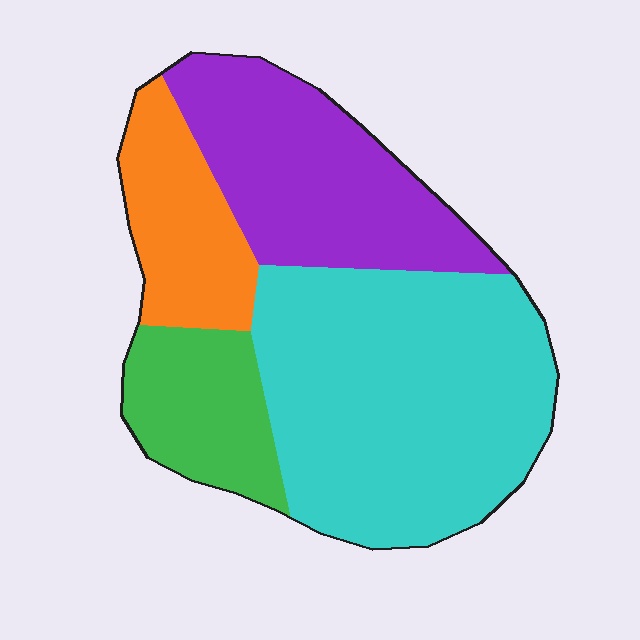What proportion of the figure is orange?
Orange covers 15% of the figure.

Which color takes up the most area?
Cyan, at roughly 45%.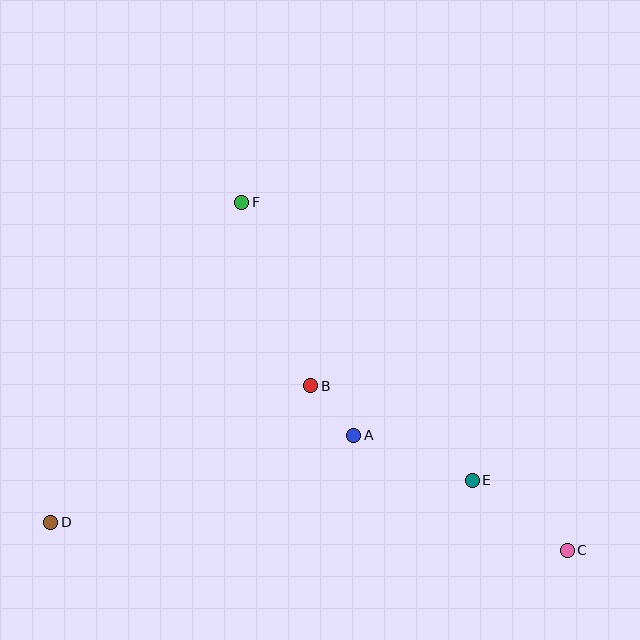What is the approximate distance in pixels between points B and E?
The distance between B and E is approximately 187 pixels.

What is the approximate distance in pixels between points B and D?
The distance between B and D is approximately 294 pixels.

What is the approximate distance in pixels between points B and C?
The distance between B and C is approximately 304 pixels.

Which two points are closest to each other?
Points A and B are closest to each other.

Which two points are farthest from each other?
Points C and D are farthest from each other.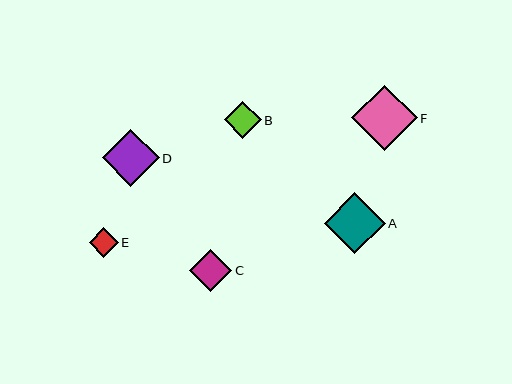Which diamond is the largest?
Diamond F is the largest with a size of approximately 65 pixels.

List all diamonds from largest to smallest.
From largest to smallest: F, A, D, C, B, E.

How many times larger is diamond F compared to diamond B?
Diamond F is approximately 1.8 times the size of diamond B.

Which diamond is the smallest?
Diamond E is the smallest with a size of approximately 29 pixels.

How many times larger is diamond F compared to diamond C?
Diamond F is approximately 1.5 times the size of diamond C.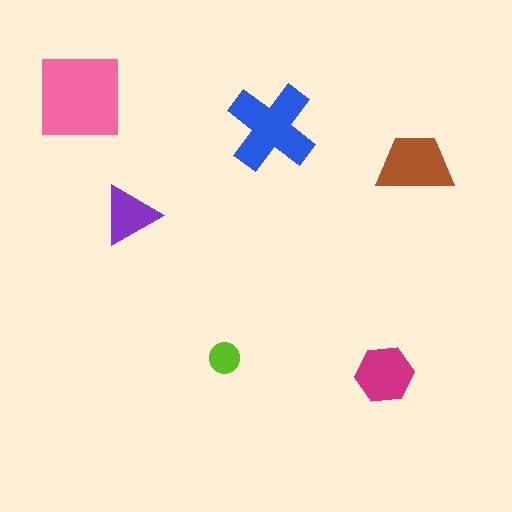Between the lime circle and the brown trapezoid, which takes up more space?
The brown trapezoid.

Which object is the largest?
The pink square.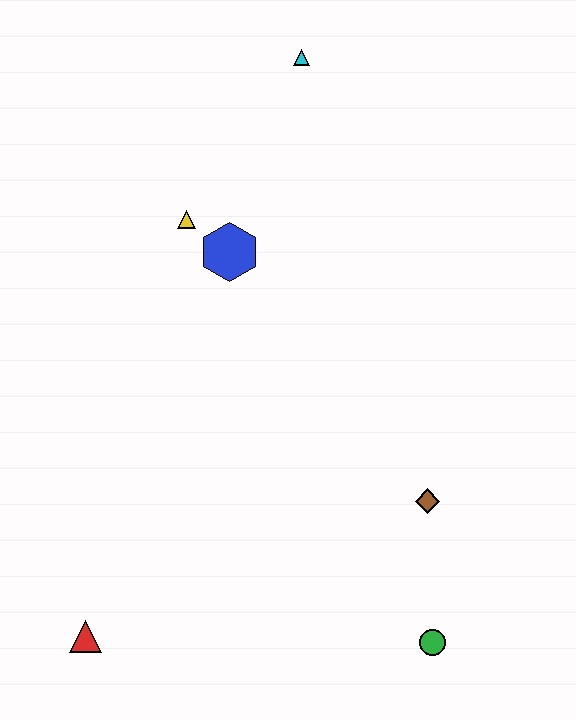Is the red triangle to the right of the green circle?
No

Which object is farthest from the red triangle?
The cyan triangle is farthest from the red triangle.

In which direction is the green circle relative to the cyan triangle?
The green circle is below the cyan triangle.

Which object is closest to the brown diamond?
The green circle is closest to the brown diamond.